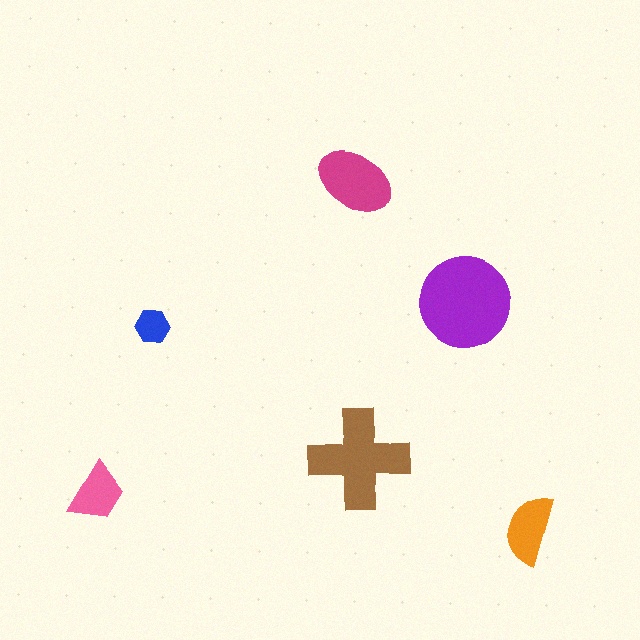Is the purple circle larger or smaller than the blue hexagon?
Larger.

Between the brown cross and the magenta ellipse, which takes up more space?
The brown cross.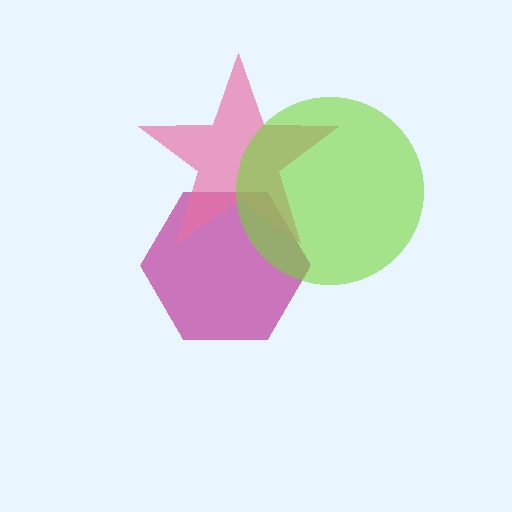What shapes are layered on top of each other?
The layered shapes are: a magenta hexagon, a pink star, a lime circle.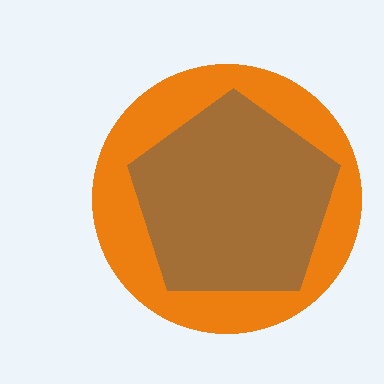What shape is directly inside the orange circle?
The brown pentagon.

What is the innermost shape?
The brown pentagon.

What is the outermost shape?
The orange circle.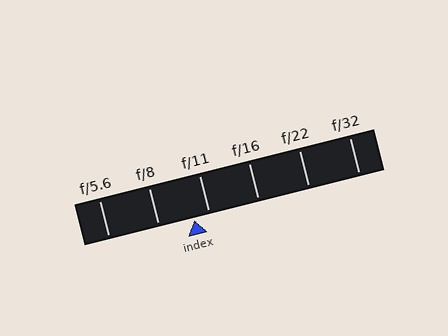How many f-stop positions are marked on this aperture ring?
There are 6 f-stop positions marked.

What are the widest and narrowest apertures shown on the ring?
The widest aperture shown is f/5.6 and the narrowest is f/32.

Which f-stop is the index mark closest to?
The index mark is closest to f/11.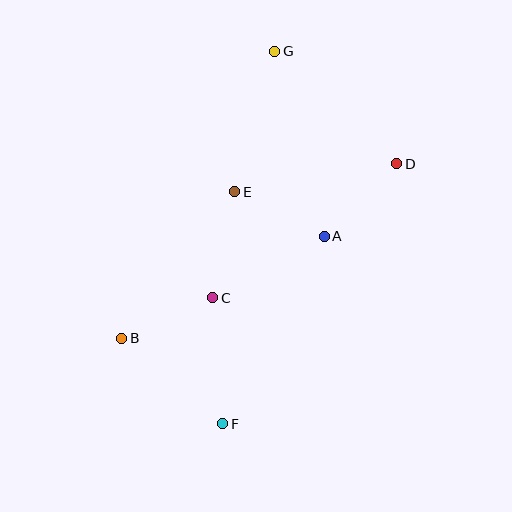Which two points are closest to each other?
Points B and C are closest to each other.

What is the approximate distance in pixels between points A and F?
The distance between A and F is approximately 213 pixels.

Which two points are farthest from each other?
Points F and G are farthest from each other.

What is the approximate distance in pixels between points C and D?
The distance between C and D is approximately 227 pixels.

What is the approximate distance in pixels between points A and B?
The distance between A and B is approximately 227 pixels.